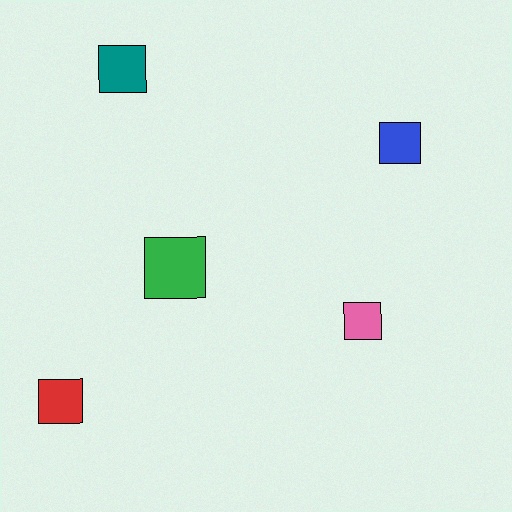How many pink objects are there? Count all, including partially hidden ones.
There is 1 pink object.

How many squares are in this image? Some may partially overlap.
There are 5 squares.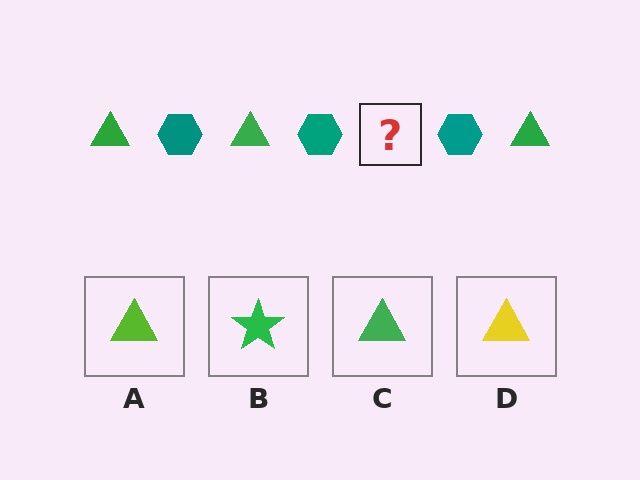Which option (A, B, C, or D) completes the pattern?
C.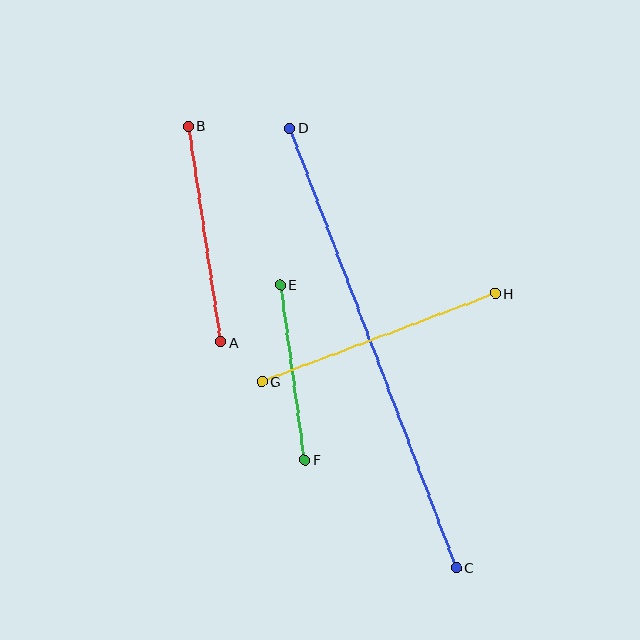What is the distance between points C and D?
The distance is approximately 470 pixels.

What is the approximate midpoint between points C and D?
The midpoint is at approximately (373, 348) pixels.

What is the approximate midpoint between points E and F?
The midpoint is at approximately (293, 372) pixels.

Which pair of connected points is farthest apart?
Points C and D are farthest apart.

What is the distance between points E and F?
The distance is approximately 177 pixels.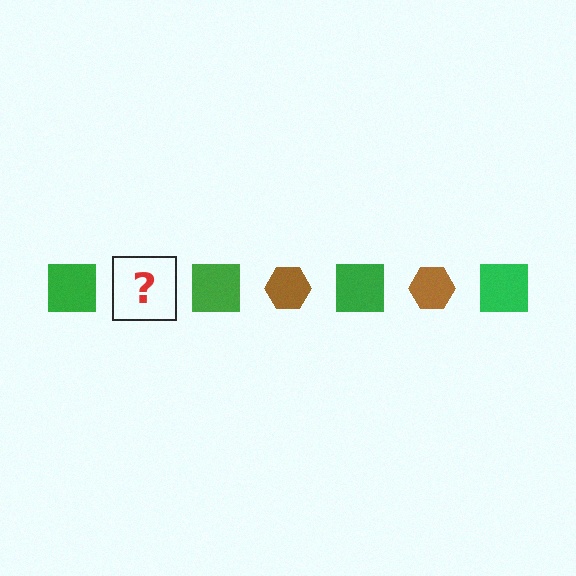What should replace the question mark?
The question mark should be replaced with a brown hexagon.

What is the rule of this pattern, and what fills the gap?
The rule is that the pattern alternates between green square and brown hexagon. The gap should be filled with a brown hexagon.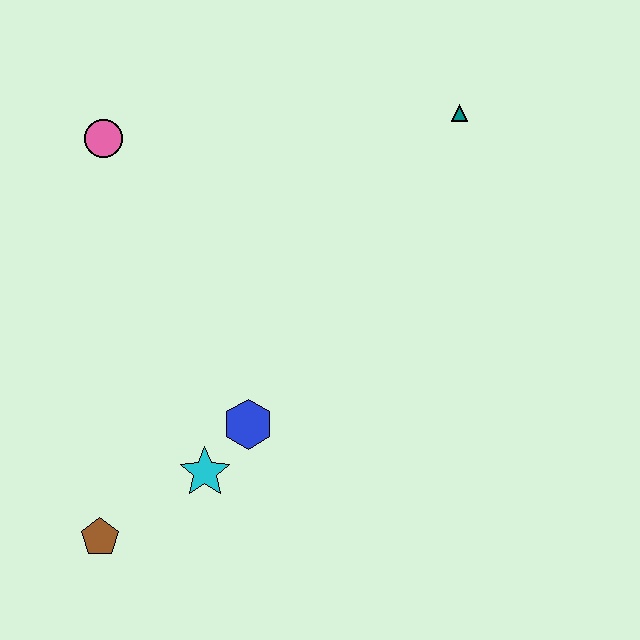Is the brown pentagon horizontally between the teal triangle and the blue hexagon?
No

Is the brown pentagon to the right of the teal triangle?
No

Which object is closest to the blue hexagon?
The cyan star is closest to the blue hexagon.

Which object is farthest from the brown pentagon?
The teal triangle is farthest from the brown pentagon.